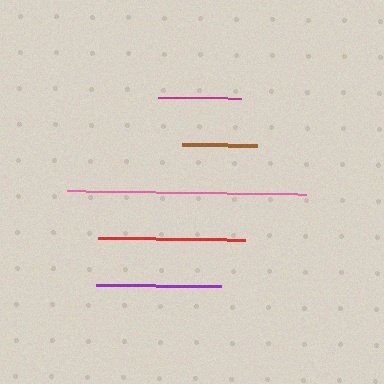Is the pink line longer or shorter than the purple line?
The pink line is longer than the purple line.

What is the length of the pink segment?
The pink segment is approximately 239 pixels long.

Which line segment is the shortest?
The brown line is the shortest at approximately 76 pixels.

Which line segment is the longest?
The pink line is the longest at approximately 239 pixels.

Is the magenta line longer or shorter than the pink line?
The pink line is longer than the magenta line.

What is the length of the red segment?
The red segment is approximately 147 pixels long.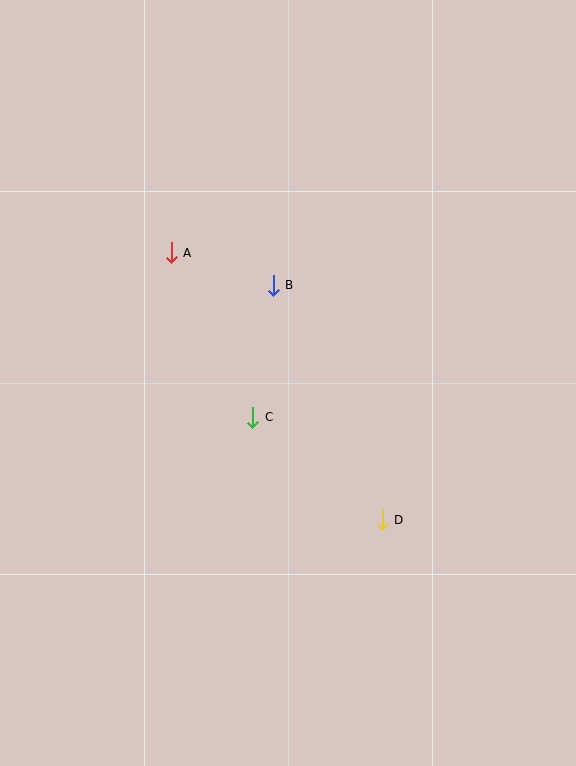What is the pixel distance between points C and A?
The distance between C and A is 183 pixels.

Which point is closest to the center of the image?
Point C at (253, 417) is closest to the center.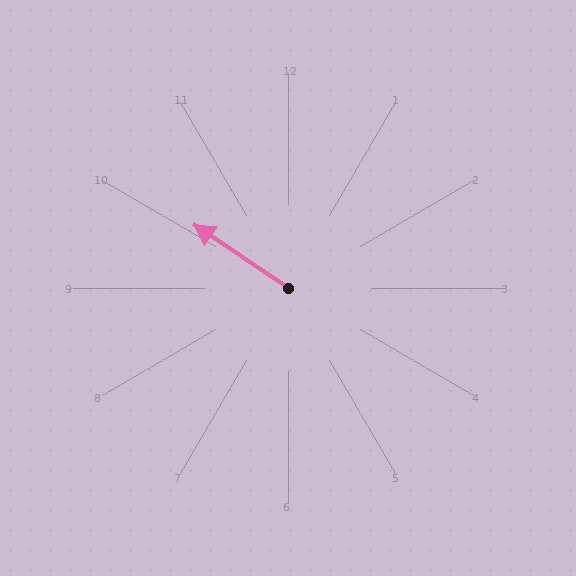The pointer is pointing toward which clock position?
Roughly 10 o'clock.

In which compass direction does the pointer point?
Northwest.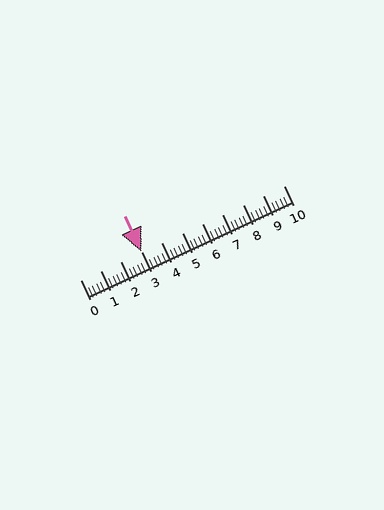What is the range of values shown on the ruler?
The ruler shows values from 0 to 10.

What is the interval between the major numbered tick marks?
The major tick marks are spaced 1 units apart.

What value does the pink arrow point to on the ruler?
The pink arrow points to approximately 3.0.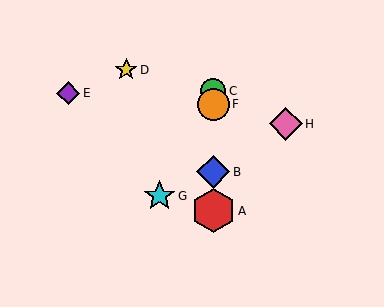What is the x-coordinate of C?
Object C is at x≈213.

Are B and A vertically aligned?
Yes, both are at x≈213.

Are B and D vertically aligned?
No, B is at x≈213 and D is at x≈126.